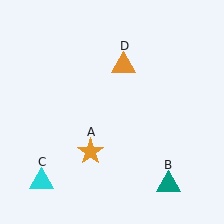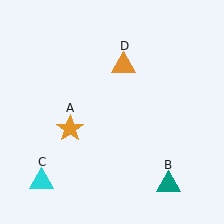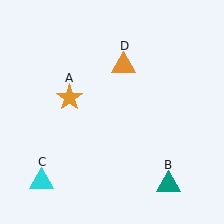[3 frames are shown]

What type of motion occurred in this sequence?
The orange star (object A) rotated clockwise around the center of the scene.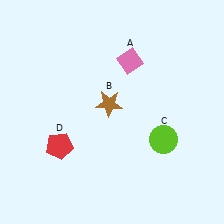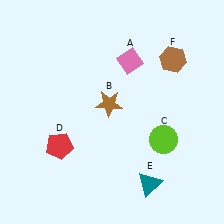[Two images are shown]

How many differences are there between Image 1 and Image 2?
There are 2 differences between the two images.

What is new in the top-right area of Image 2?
A brown hexagon (F) was added in the top-right area of Image 2.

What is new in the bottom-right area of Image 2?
A teal triangle (E) was added in the bottom-right area of Image 2.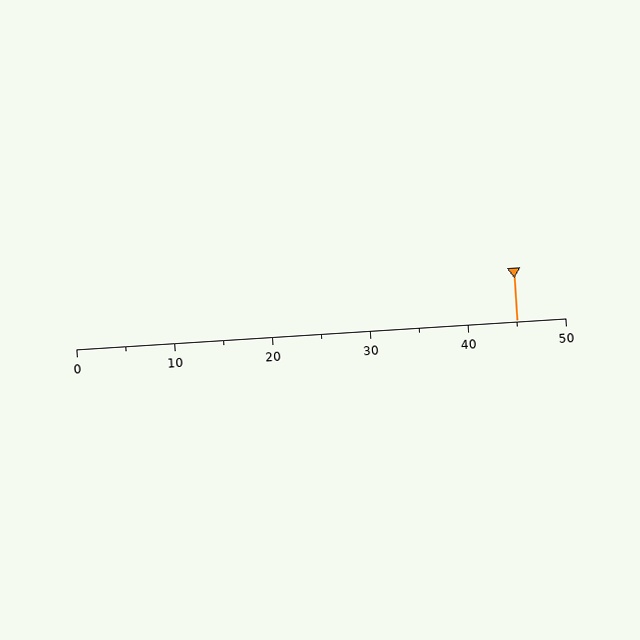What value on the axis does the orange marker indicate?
The marker indicates approximately 45.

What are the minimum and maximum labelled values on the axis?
The axis runs from 0 to 50.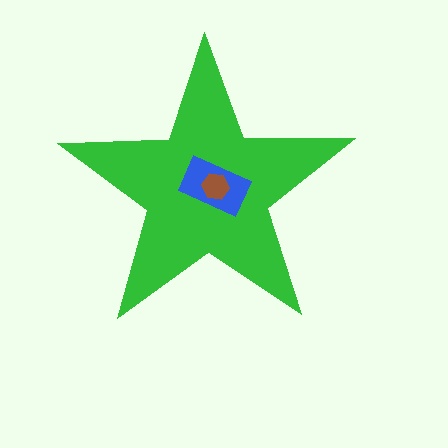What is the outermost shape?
The green star.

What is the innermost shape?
The brown hexagon.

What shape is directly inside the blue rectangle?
The brown hexagon.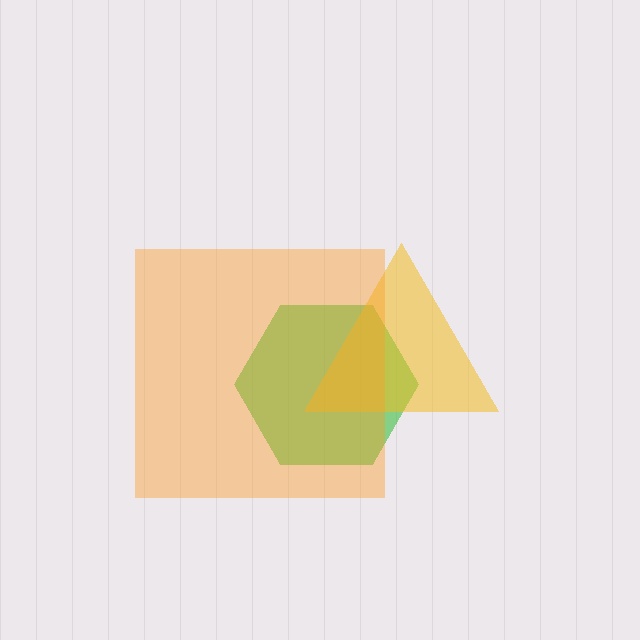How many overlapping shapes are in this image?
There are 3 overlapping shapes in the image.